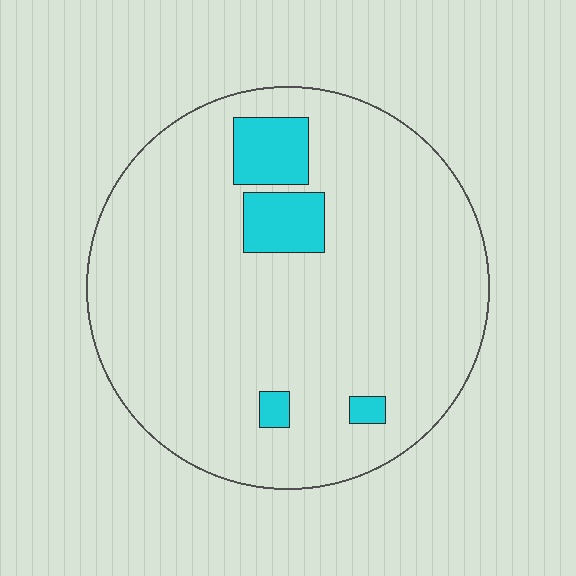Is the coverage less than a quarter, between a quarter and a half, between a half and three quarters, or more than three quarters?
Less than a quarter.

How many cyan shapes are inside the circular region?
4.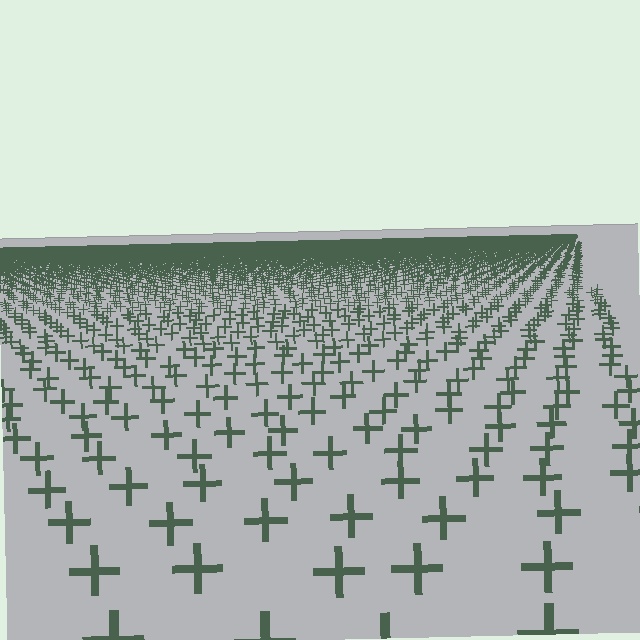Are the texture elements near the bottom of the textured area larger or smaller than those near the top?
Larger. Near the bottom, elements are closer to the viewer and appear at a bigger on-screen size.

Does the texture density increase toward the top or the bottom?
Density increases toward the top.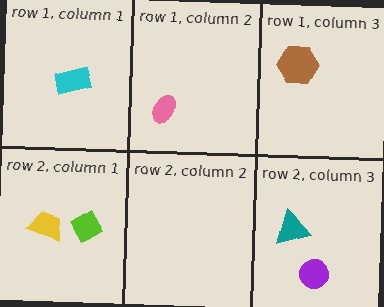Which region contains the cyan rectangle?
The row 1, column 1 region.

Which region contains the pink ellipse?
The row 1, column 2 region.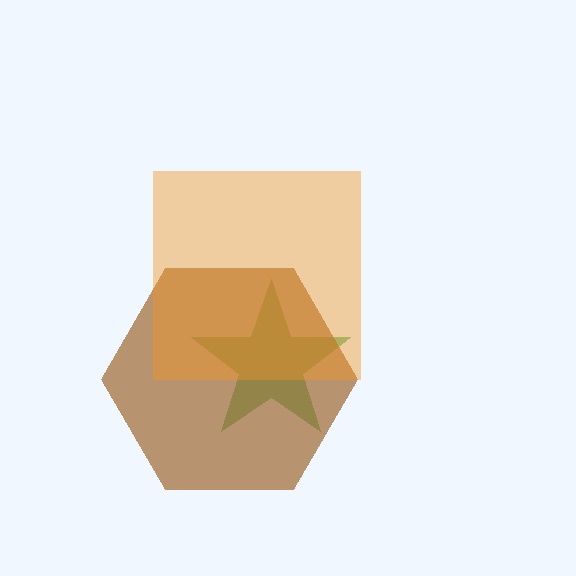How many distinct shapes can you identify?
There are 3 distinct shapes: a green star, a brown hexagon, an orange square.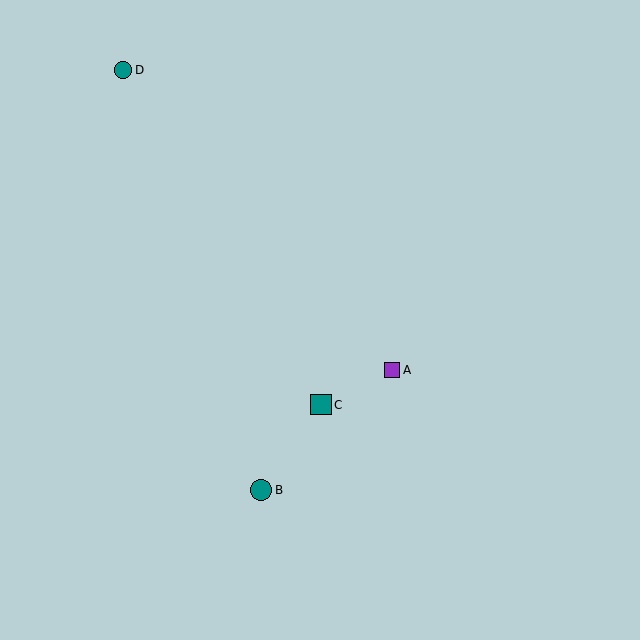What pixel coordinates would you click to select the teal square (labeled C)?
Click at (321, 405) to select the teal square C.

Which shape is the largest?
The teal circle (labeled B) is the largest.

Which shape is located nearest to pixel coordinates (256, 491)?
The teal circle (labeled B) at (261, 490) is nearest to that location.